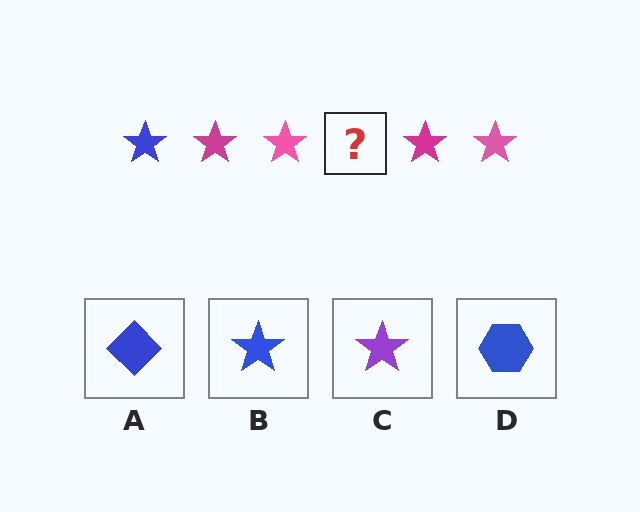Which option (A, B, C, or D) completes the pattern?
B.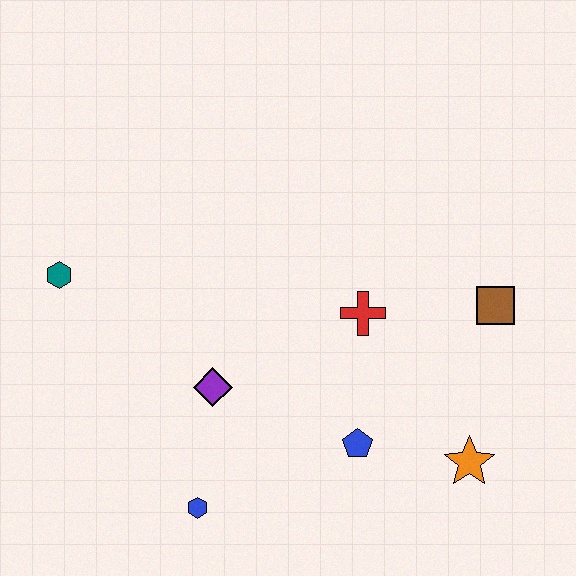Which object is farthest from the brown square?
The teal hexagon is farthest from the brown square.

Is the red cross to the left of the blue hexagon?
No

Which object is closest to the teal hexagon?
The purple diamond is closest to the teal hexagon.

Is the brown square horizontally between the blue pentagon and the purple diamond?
No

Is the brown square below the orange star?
No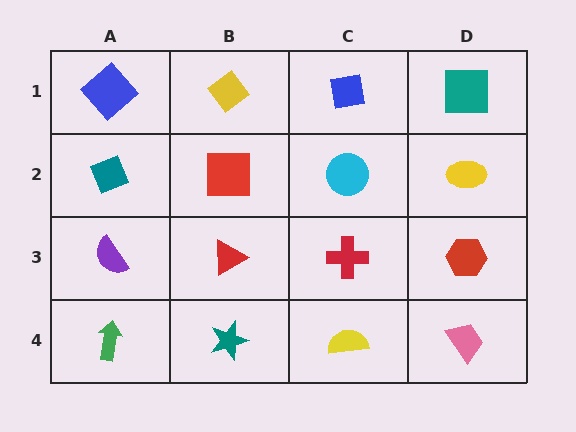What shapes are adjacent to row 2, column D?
A teal square (row 1, column D), a red hexagon (row 3, column D), a cyan circle (row 2, column C).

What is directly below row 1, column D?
A yellow ellipse.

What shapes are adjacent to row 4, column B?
A red triangle (row 3, column B), a green arrow (row 4, column A), a yellow semicircle (row 4, column C).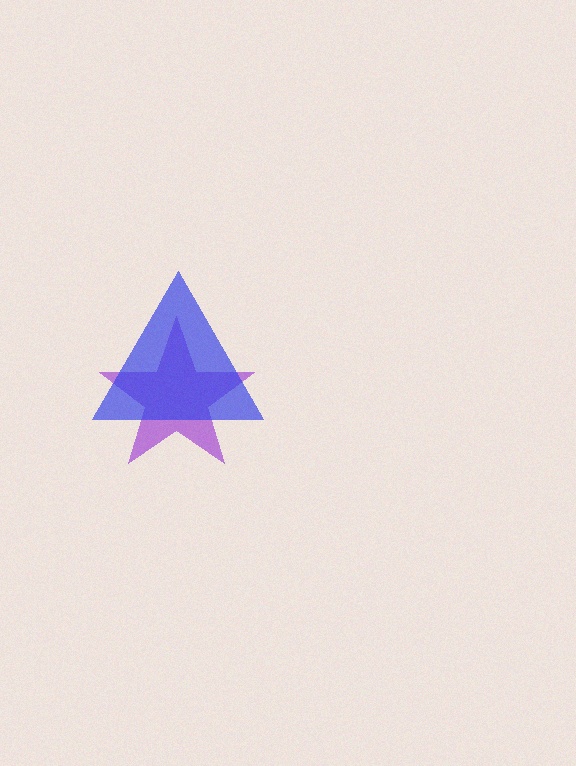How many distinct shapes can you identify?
There are 2 distinct shapes: a purple star, a blue triangle.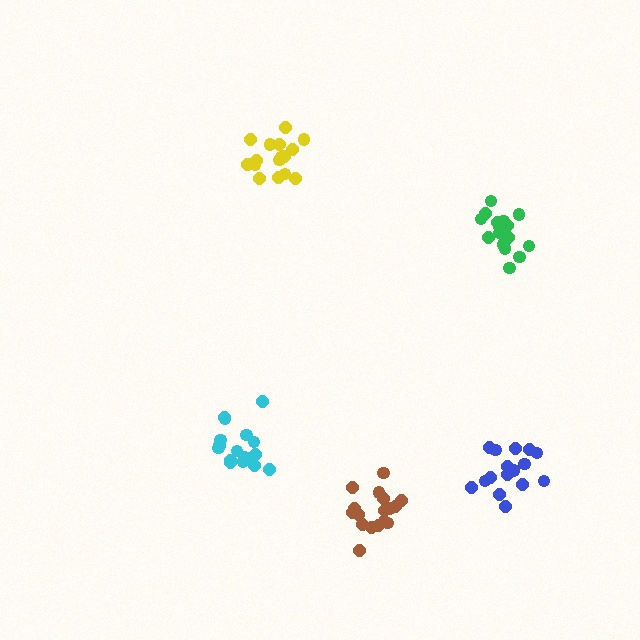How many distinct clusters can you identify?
There are 5 distinct clusters.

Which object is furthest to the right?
The blue cluster is rightmost.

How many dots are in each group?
Group 1: 16 dots, Group 2: 17 dots, Group 3: 17 dots, Group 4: 16 dots, Group 5: 16 dots (82 total).